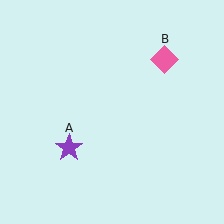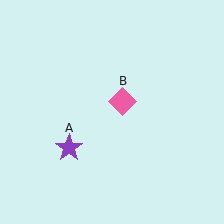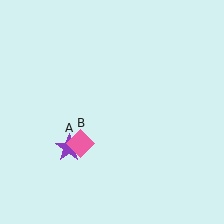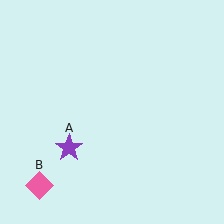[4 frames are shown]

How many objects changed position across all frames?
1 object changed position: pink diamond (object B).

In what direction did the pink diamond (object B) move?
The pink diamond (object B) moved down and to the left.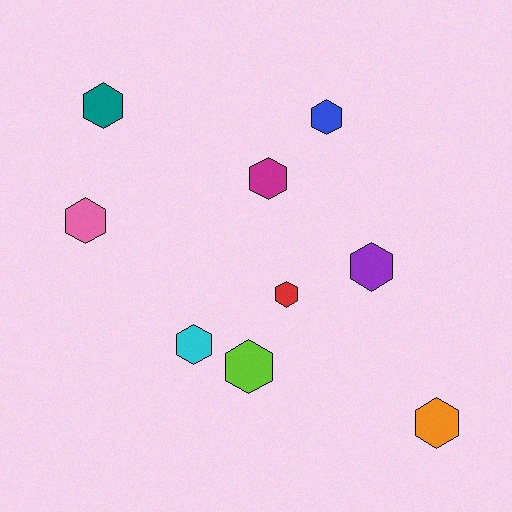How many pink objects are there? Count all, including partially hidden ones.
There is 1 pink object.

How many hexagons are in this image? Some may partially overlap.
There are 9 hexagons.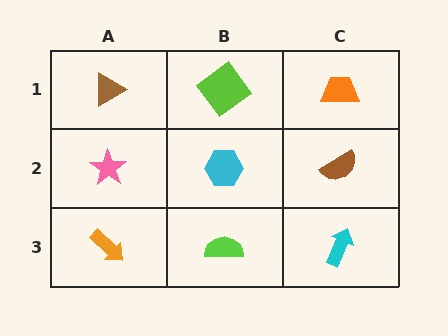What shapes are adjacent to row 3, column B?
A cyan hexagon (row 2, column B), an orange arrow (row 3, column A), a cyan arrow (row 3, column C).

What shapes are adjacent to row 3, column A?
A pink star (row 2, column A), a lime semicircle (row 3, column B).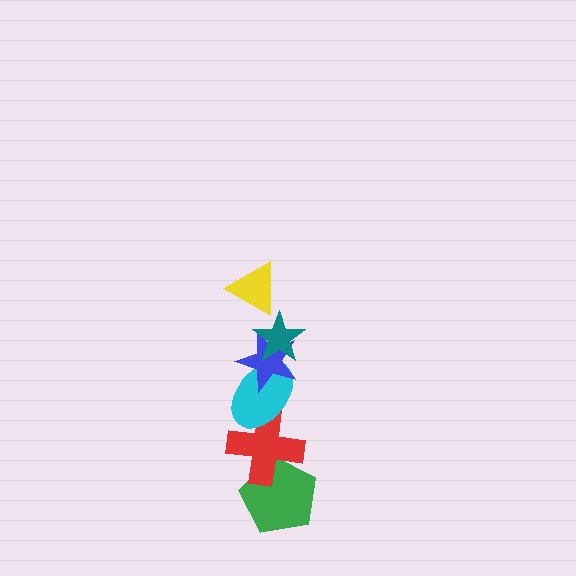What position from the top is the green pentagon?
The green pentagon is 6th from the top.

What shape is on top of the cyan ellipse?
The blue star is on top of the cyan ellipse.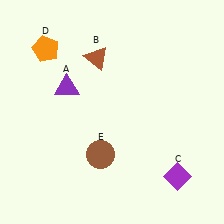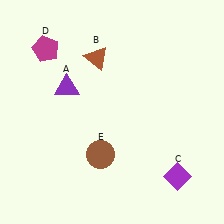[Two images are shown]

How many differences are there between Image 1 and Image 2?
There is 1 difference between the two images.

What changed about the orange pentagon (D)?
In Image 1, D is orange. In Image 2, it changed to magenta.